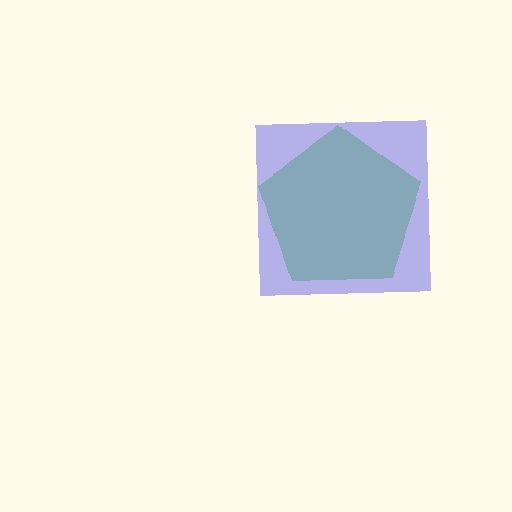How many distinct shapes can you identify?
There are 2 distinct shapes: a lime pentagon, a blue square.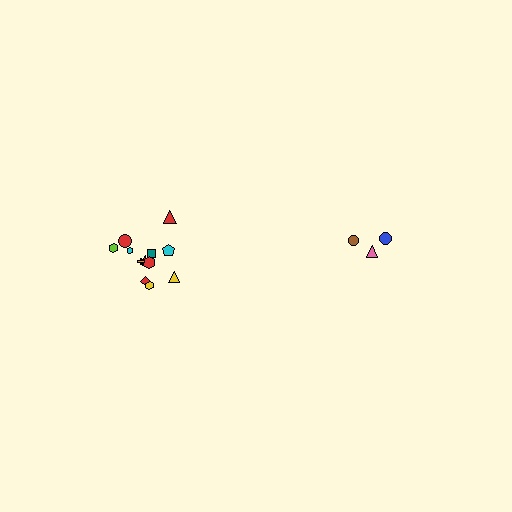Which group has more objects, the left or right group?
The left group.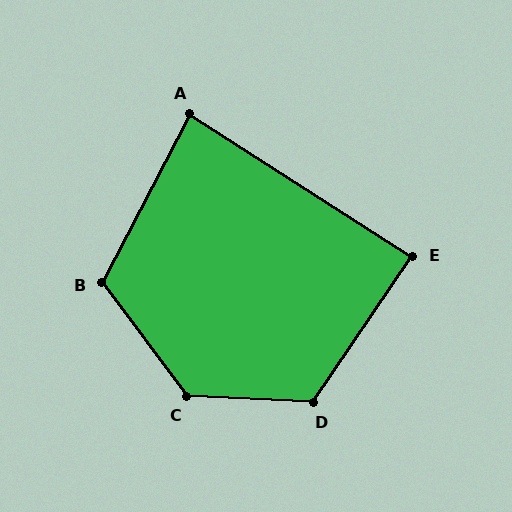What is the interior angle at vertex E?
Approximately 88 degrees (approximately right).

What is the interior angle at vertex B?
Approximately 116 degrees (obtuse).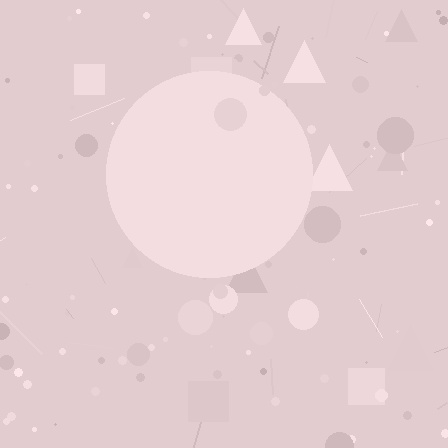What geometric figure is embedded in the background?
A circle is embedded in the background.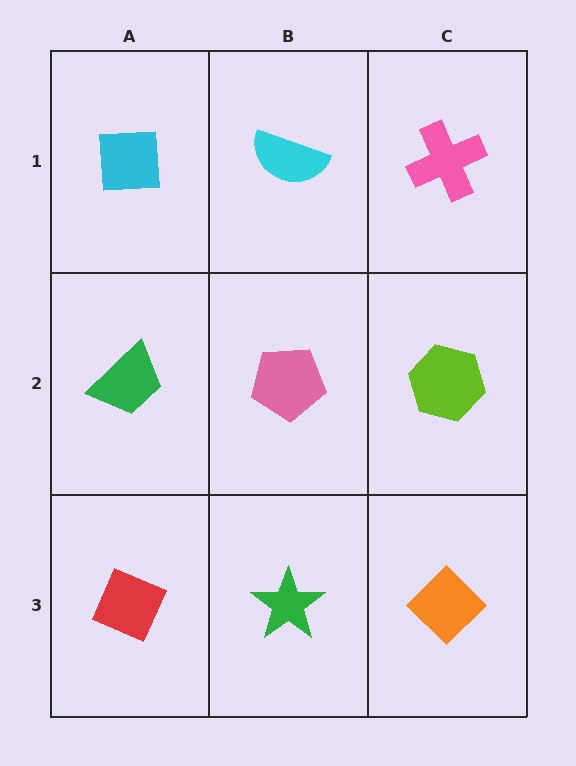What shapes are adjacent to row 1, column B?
A pink pentagon (row 2, column B), a cyan square (row 1, column A), a pink cross (row 1, column C).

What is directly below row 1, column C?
A lime hexagon.